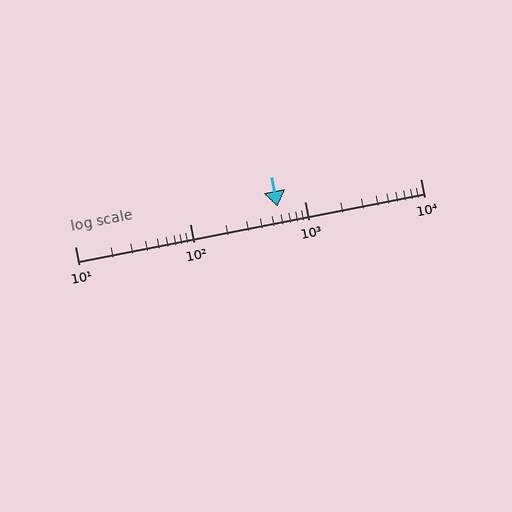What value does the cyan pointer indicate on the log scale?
The pointer indicates approximately 580.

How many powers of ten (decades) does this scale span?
The scale spans 3 decades, from 10 to 10000.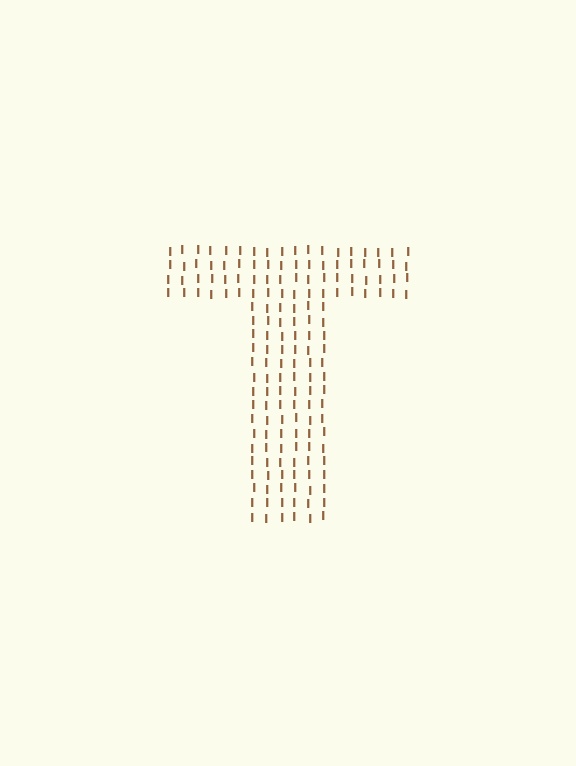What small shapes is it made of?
It is made of small letter I's.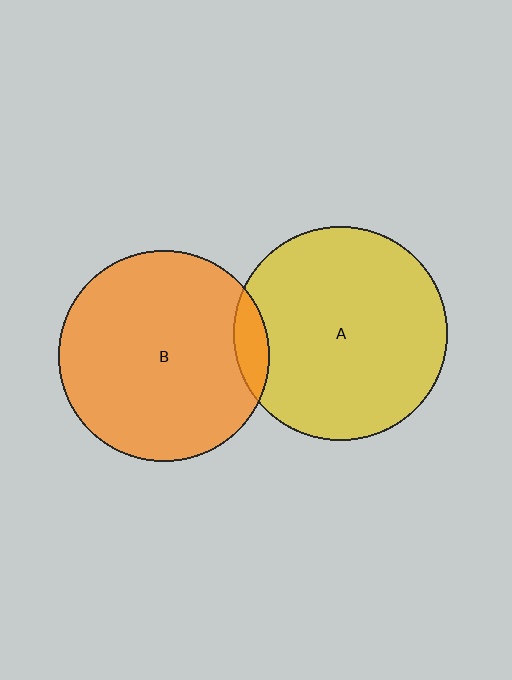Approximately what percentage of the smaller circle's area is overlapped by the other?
Approximately 10%.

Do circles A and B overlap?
Yes.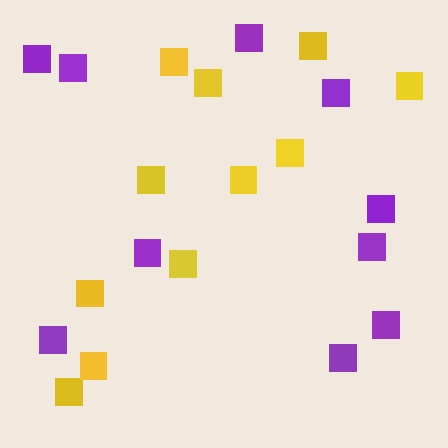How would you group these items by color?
There are 2 groups: one group of yellow squares (11) and one group of purple squares (10).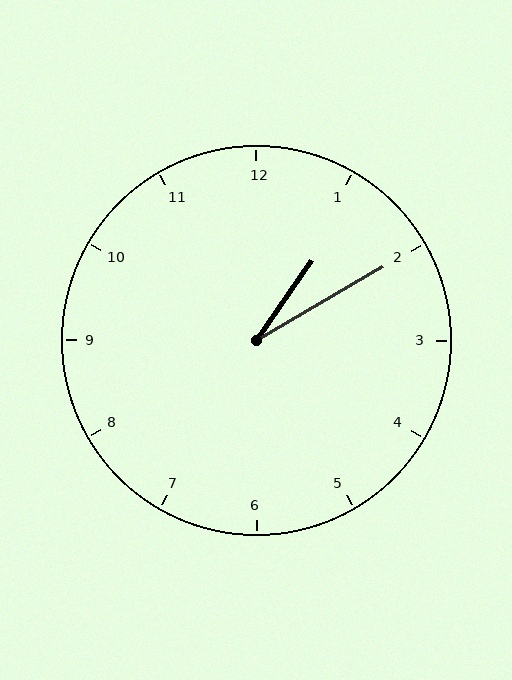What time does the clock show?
1:10.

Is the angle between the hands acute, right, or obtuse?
It is acute.